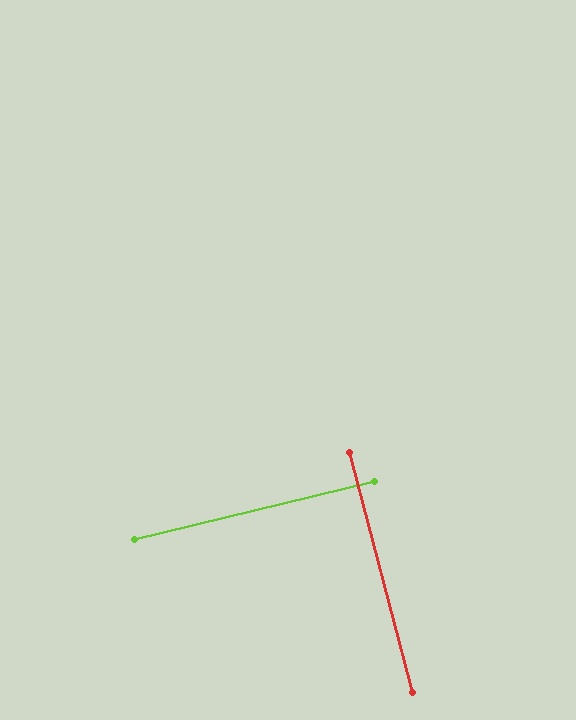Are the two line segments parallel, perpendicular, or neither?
Perpendicular — they meet at approximately 89°.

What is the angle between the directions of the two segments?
Approximately 89 degrees.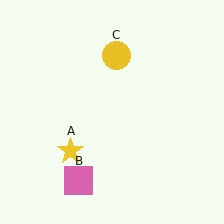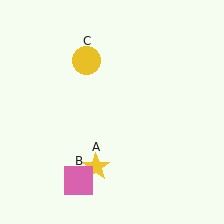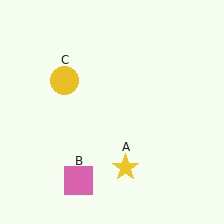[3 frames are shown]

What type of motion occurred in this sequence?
The yellow star (object A), yellow circle (object C) rotated counterclockwise around the center of the scene.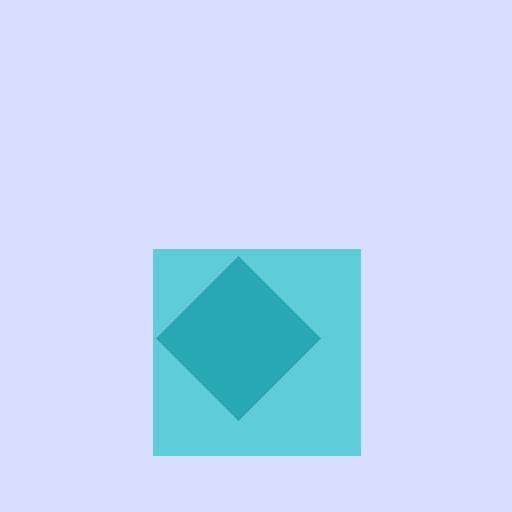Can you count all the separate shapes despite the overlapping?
Yes, there are 2 separate shapes.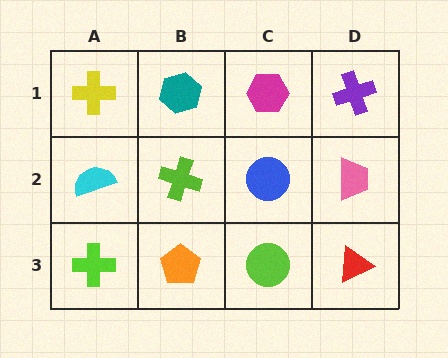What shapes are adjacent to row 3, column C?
A blue circle (row 2, column C), an orange pentagon (row 3, column B), a red triangle (row 3, column D).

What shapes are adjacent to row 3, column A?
A cyan semicircle (row 2, column A), an orange pentagon (row 3, column B).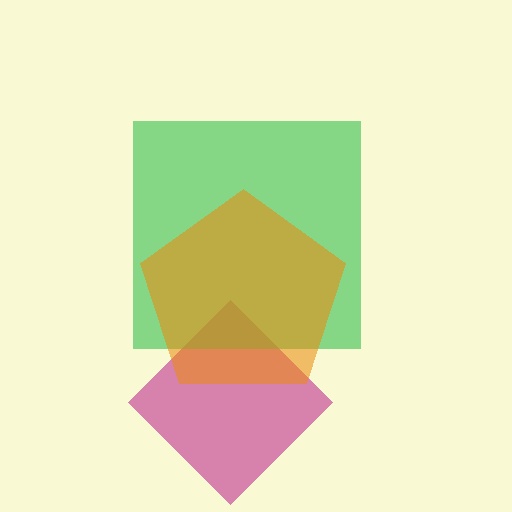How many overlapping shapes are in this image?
There are 3 overlapping shapes in the image.